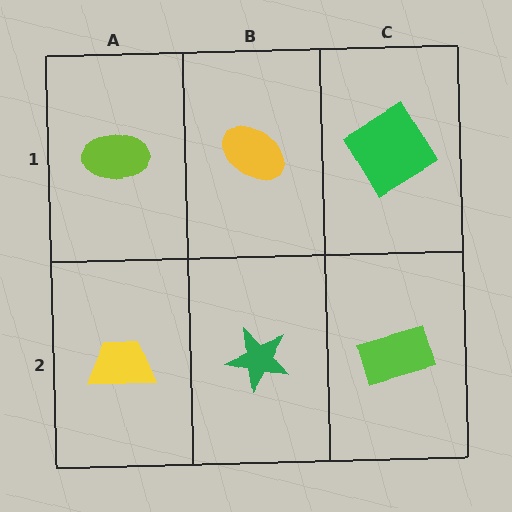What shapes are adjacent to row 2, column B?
A yellow ellipse (row 1, column B), a yellow trapezoid (row 2, column A), a lime rectangle (row 2, column C).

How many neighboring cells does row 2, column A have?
2.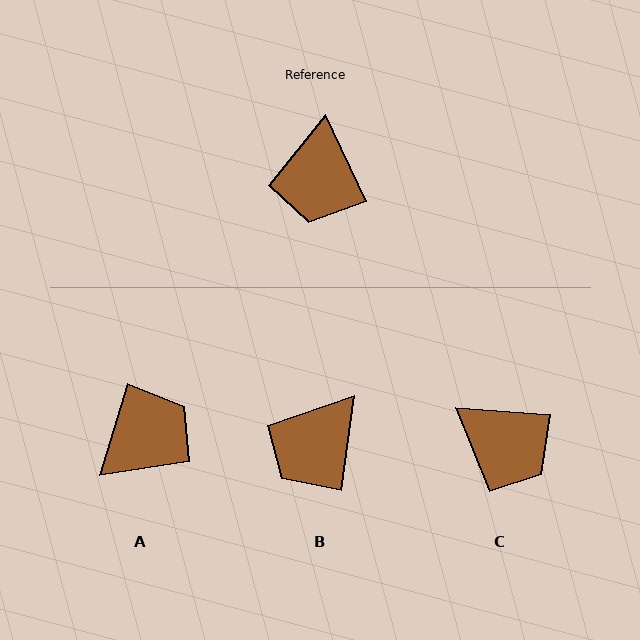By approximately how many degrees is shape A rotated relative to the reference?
Approximately 138 degrees counter-clockwise.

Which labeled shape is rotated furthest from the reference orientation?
A, about 138 degrees away.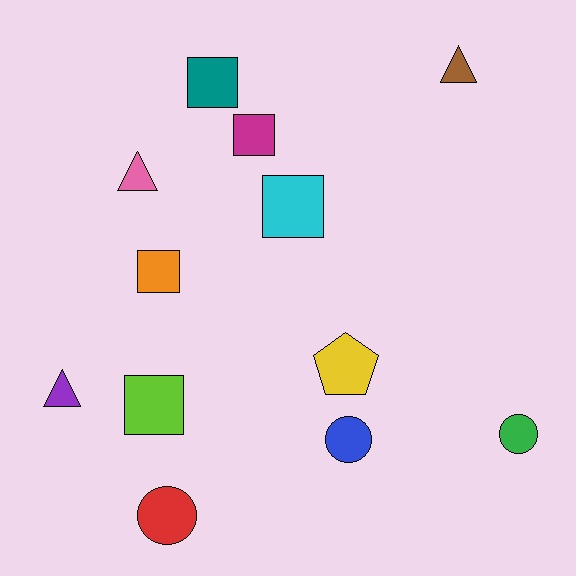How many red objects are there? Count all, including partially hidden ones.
There is 1 red object.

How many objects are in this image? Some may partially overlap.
There are 12 objects.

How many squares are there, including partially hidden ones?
There are 5 squares.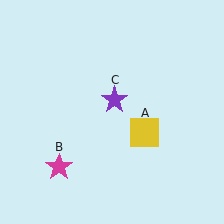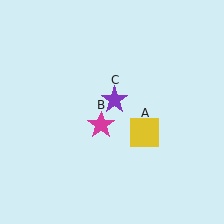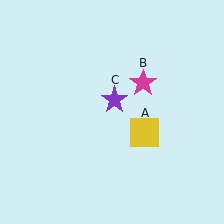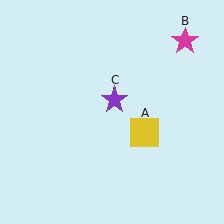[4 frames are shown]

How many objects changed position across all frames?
1 object changed position: magenta star (object B).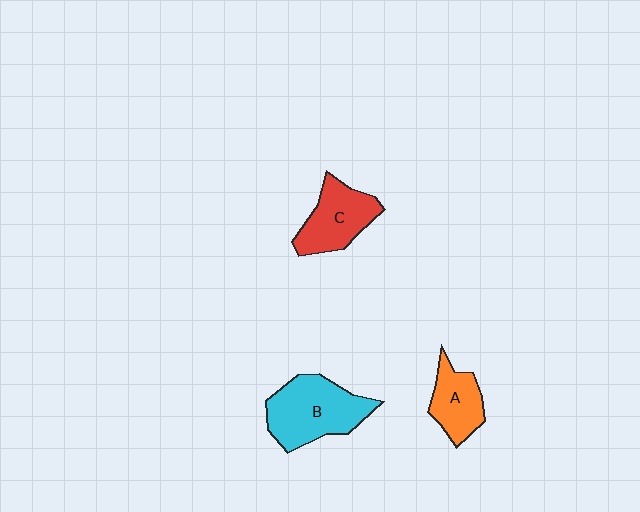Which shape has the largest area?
Shape B (cyan).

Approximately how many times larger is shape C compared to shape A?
Approximately 1.3 times.